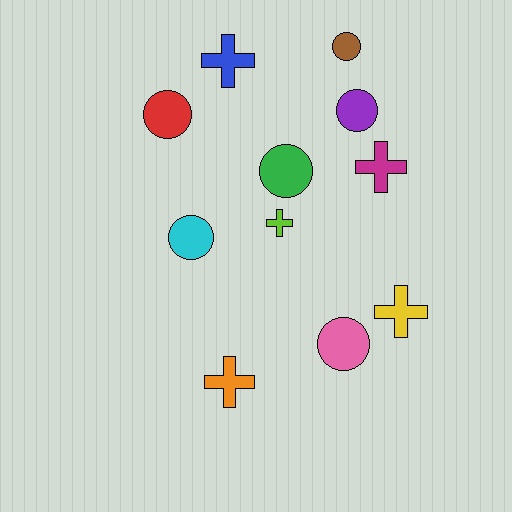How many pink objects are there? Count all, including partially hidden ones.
There is 1 pink object.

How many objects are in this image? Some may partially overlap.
There are 11 objects.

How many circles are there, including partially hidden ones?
There are 6 circles.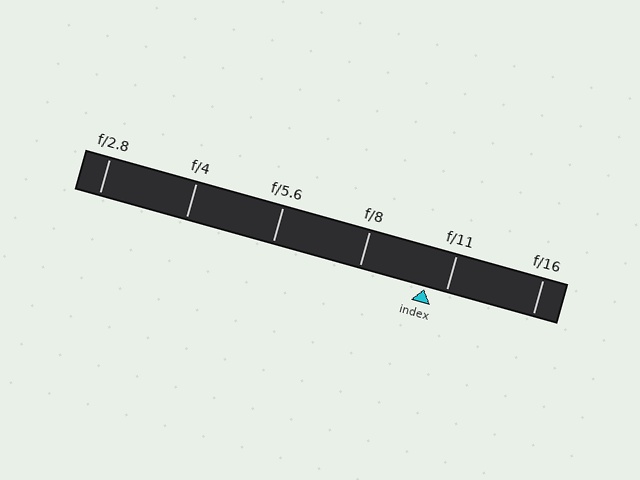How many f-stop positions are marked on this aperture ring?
There are 6 f-stop positions marked.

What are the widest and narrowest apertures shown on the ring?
The widest aperture shown is f/2.8 and the narrowest is f/16.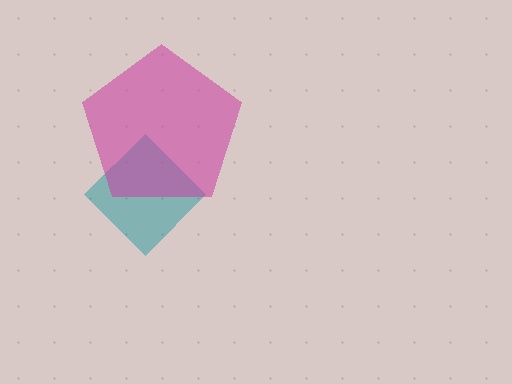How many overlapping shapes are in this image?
There are 2 overlapping shapes in the image.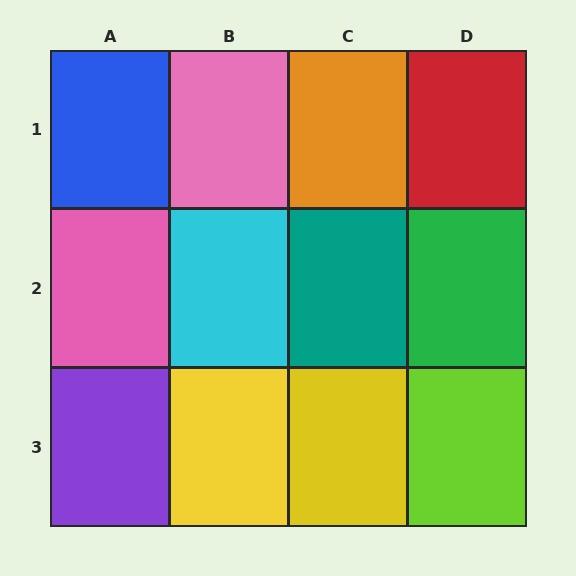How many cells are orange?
1 cell is orange.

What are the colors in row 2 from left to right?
Pink, cyan, teal, green.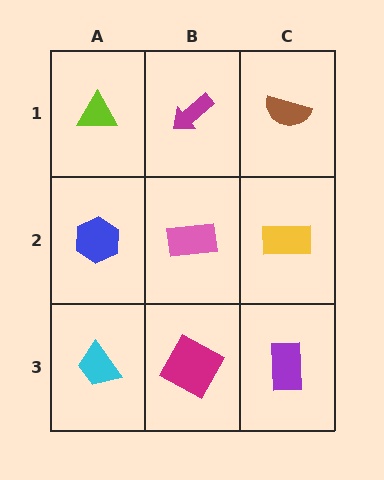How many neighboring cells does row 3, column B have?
3.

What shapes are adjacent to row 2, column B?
A magenta arrow (row 1, column B), a magenta square (row 3, column B), a blue hexagon (row 2, column A), a yellow rectangle (row 2, column C).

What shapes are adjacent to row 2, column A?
A lime triangle (row 1, column A), a cyan trapezoid (row 3, column A), a pink rectangle (row 2, column B).